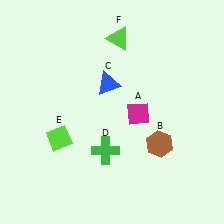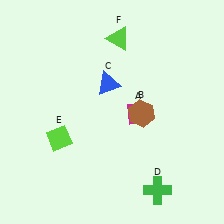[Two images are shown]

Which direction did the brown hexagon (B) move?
The brown hexagon (B) moved up.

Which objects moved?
The objects that moved are: the brown hexagon (B), the green cross (D).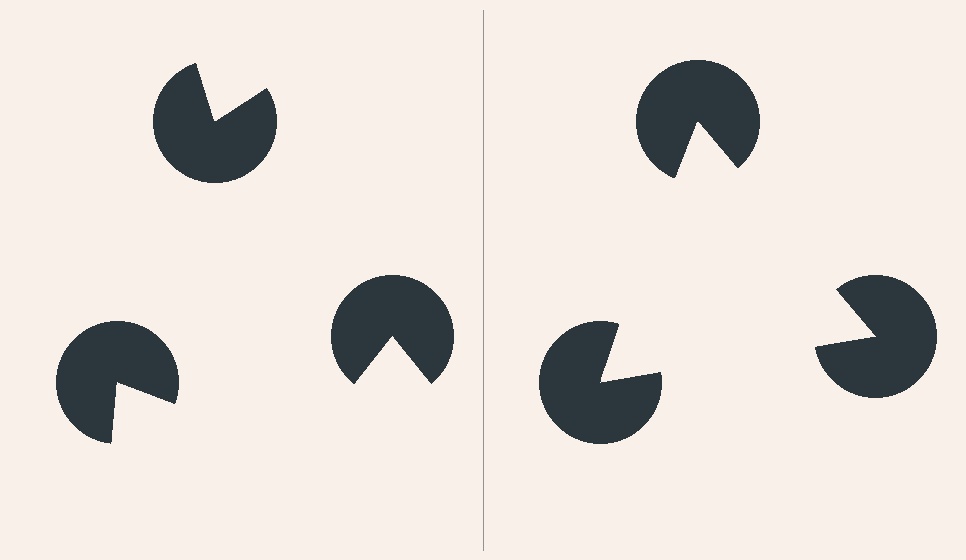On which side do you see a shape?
An illusory triangle appears on the right side. On the left side the wedge cuts are rotated, so no coherent shape forms.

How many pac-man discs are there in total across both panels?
6 — 3 on each side.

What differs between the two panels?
The pac-man discs are positioned identically on both sides; only the wedge orientations differ. On the right they align to a triangle; on the left they are misaligned.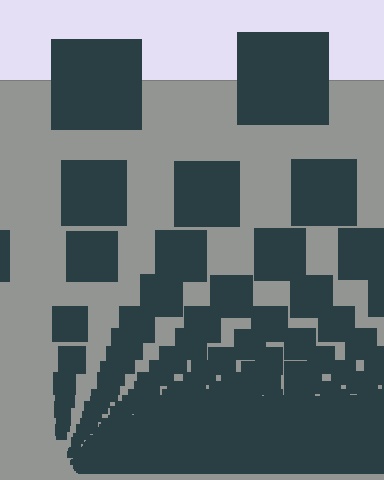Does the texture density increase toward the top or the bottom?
Density increases toward the bottom.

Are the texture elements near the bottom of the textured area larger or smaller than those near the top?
Smaller. The gradient is inverted — elements near the bottom are smaller and denser.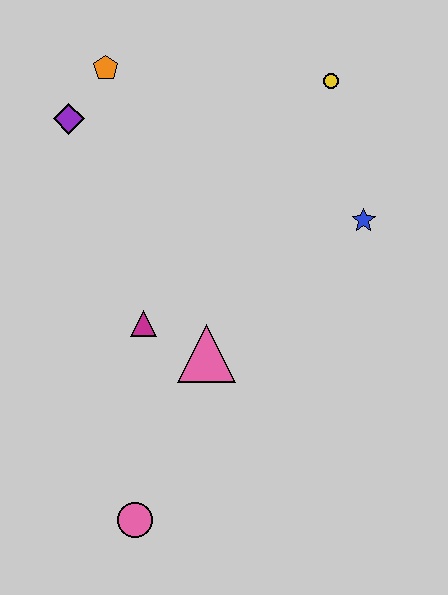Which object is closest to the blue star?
The yellow circle is closest to the blue star.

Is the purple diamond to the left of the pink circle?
Yes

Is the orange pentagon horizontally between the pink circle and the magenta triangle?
No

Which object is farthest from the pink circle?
The yellow circle is farthest from the pink circle.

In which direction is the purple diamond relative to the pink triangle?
The purple diamond is above the pink triangle.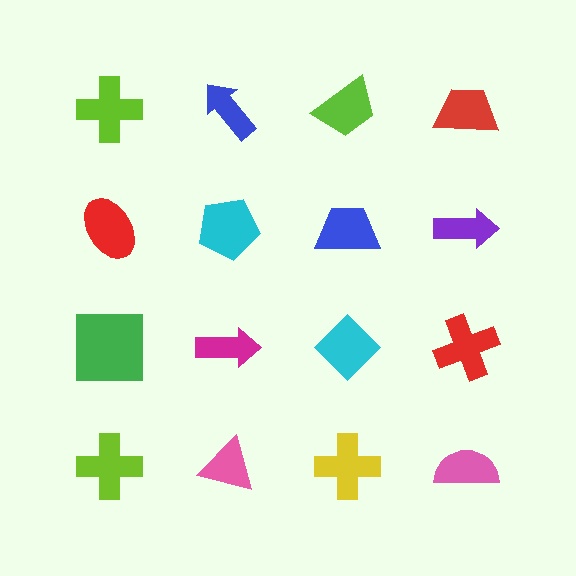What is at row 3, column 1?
A green square.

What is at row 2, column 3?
A blue trapezoid.